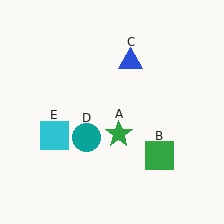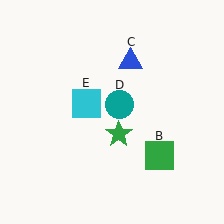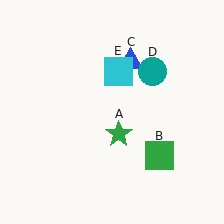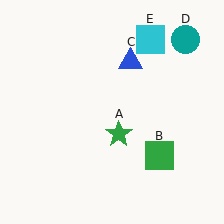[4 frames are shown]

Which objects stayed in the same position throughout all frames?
Green star (object A) and green square (object B) and blue triangle (object C) remained stationary.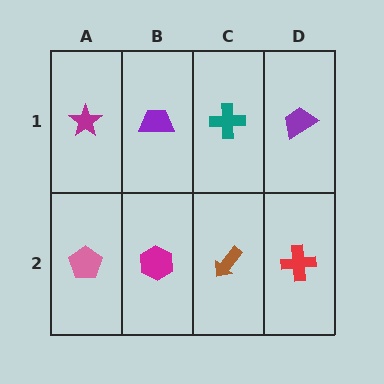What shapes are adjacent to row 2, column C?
A teal cross (row 1, column C), a magenta hexagon (row 2, column B), a red cross (row 2, column D).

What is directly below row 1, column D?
A red cross.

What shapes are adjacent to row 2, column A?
A magenta star (row 1, column A), a magenta hexagon (row 2, column B).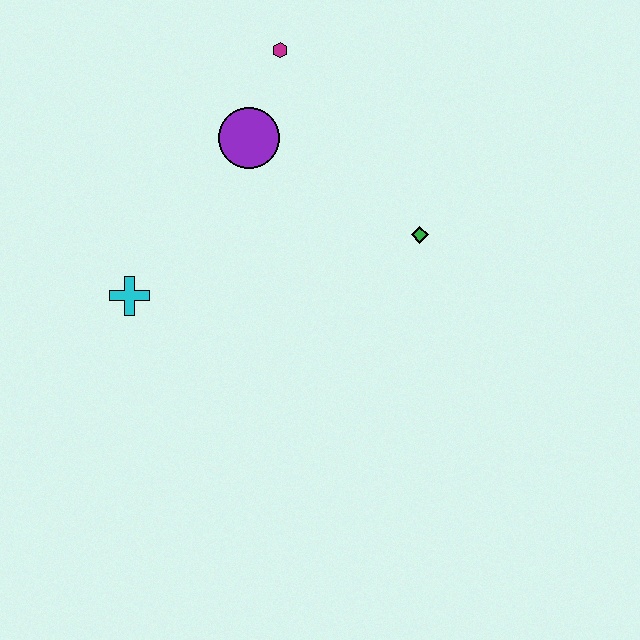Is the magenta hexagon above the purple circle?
Yes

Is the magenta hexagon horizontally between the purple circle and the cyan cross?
No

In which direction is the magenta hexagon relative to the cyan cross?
The magenta hexagon is above the cyan cross.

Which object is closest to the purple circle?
The magenta hexagon is closest to the purple circle.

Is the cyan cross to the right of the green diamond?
No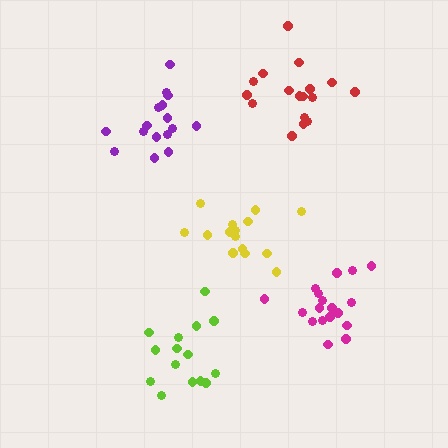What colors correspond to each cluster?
The clusters are colored: yellow, red, magenta, purple, lime.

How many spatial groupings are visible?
There are 5 spatial groupings.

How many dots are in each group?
Group 1: 16 dots, Group 2: 17 dots, Group 3: 18 dots, Group 4: 16 dots, Group 5: 15 dots (82 total).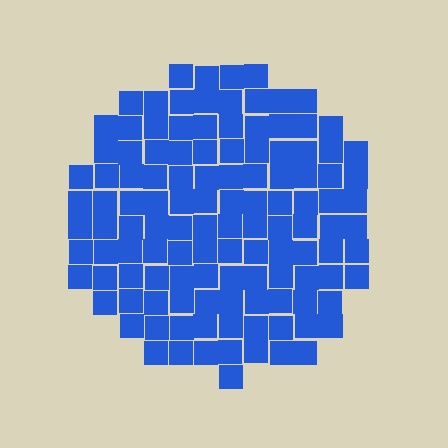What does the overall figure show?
The overall figure shows a circle.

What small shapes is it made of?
It is made of small squares.